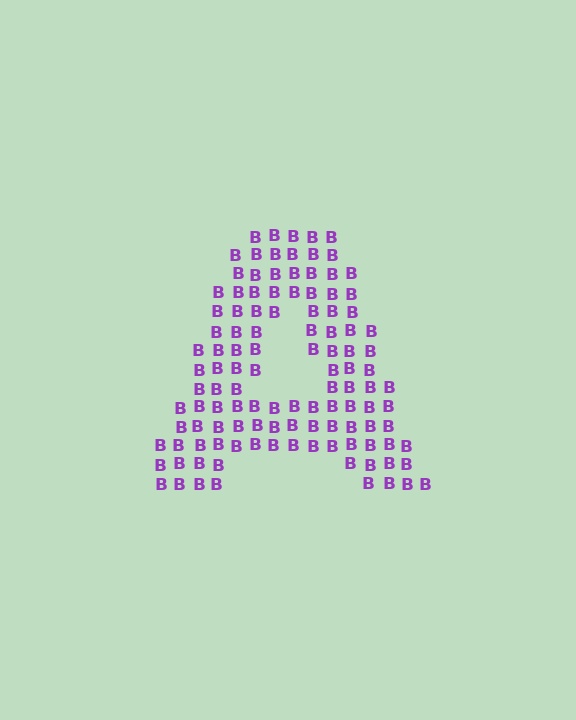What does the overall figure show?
The overall figure shows the letter A.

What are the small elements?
The small elements are letter B's.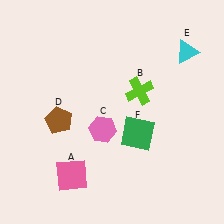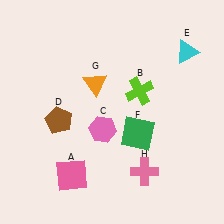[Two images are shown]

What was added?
An orange triangle (G), a pink cross (H) were added in Image 2.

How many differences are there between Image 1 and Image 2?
There are 2 differences between the two images.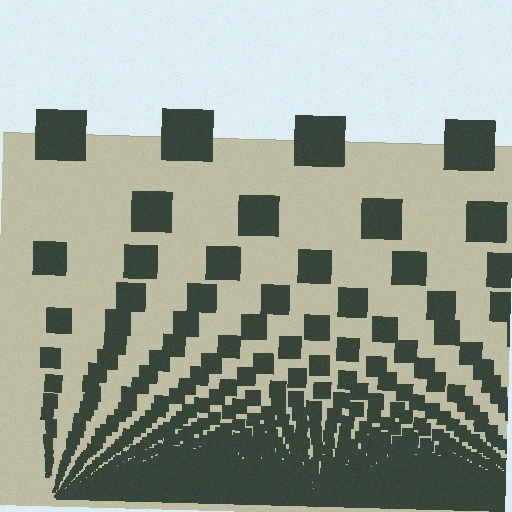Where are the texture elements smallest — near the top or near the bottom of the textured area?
Near the bottom.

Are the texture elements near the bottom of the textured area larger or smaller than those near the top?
Smaller. The gradient is inverted — elements near the bottom are smaller and denser.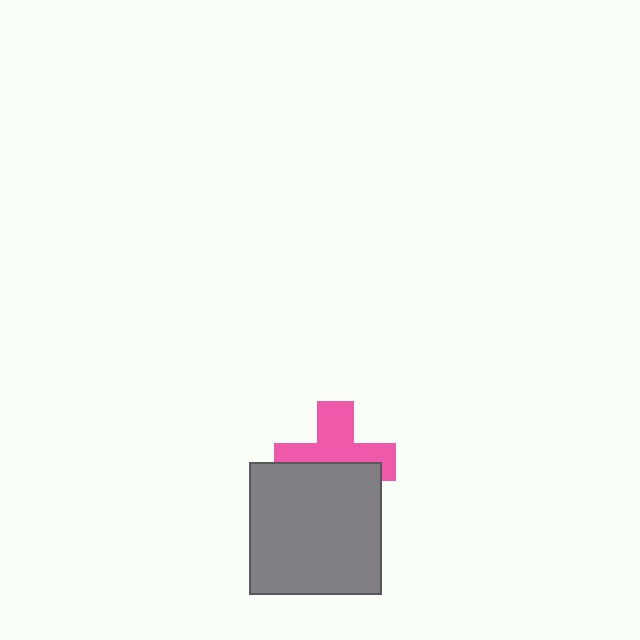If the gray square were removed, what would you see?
You would see the complete pink cross.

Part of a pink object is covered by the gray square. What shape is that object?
It is a cross.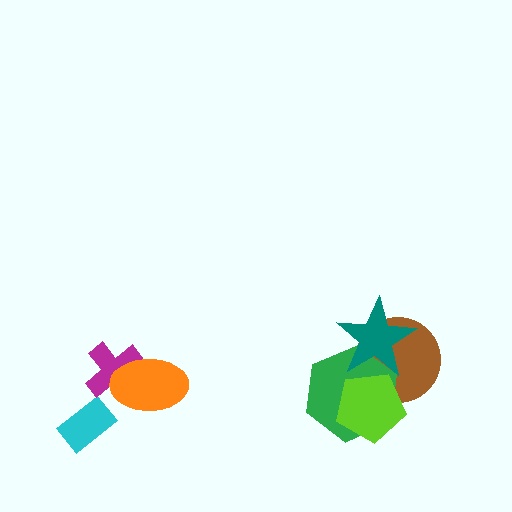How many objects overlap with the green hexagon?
3 objects overlap with the green hexagon.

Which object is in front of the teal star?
The lime pentagon is in front of the teal star.